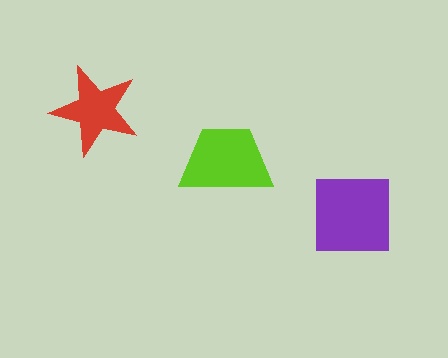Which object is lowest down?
The purple square is bottommost.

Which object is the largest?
The purple square.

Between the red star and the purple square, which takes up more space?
The purple square.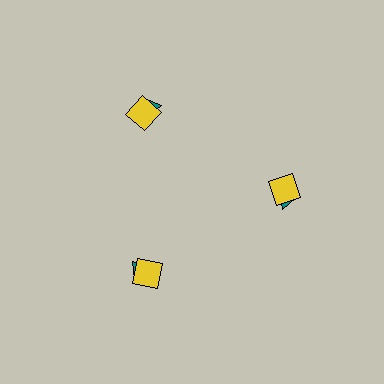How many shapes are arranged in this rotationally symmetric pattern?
There are 6 shapes, arranged in 3 groups of 2.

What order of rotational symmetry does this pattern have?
This pattern has 3-fold rotational symmetry.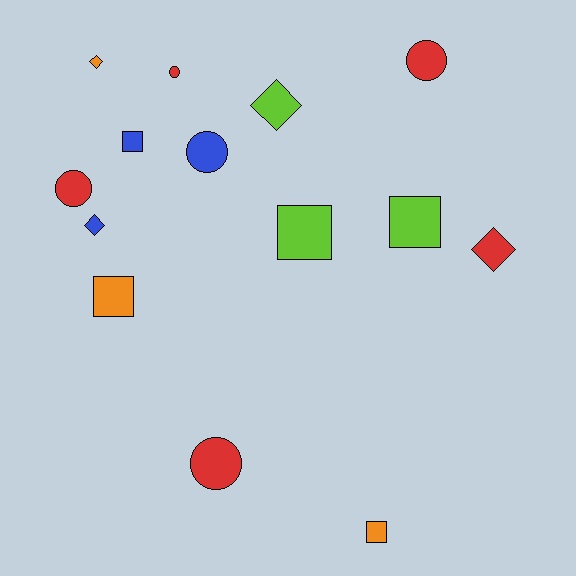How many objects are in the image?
There are 14 objects.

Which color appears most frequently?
Red, with 5 objects.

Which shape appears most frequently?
Square, with 5 objects.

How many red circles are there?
There are 4 red circles.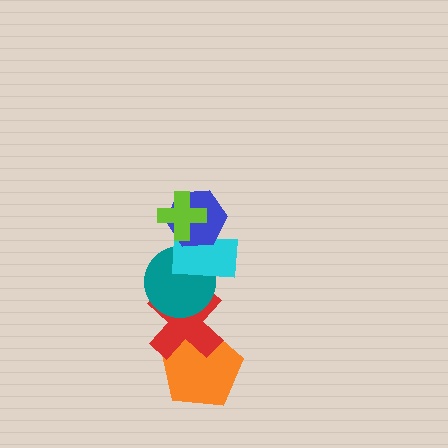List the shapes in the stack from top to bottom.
From top to bottom: the lime cross, the blue hexagon, the cyan rectangle, the teal circle, the red cross, the orange pentagon.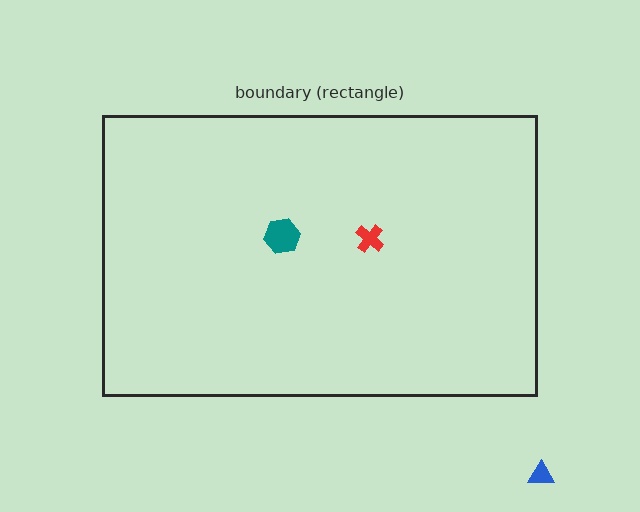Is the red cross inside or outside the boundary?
Inside.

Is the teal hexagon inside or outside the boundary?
Inside.